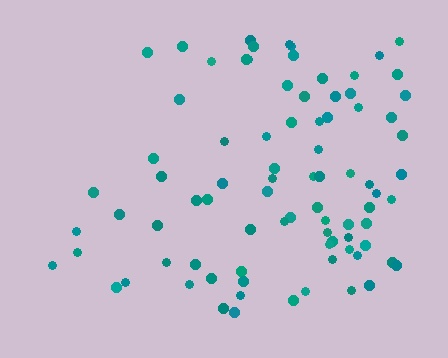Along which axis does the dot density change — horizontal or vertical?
Horizontal.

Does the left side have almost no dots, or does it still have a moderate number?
Still a moderate number, just noticeably fewer than the right.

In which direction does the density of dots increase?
From left to right, with the right side densest.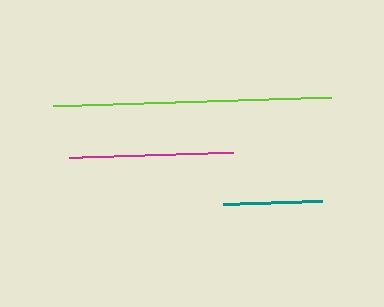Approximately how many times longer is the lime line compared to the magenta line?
The lime line is approximately 1.7 times the length of the magenta line.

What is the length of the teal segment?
The teal segment is approximately 98 pixels long.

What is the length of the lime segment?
The lime segment is approximately 278 pixels long.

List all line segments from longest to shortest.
From longest to shortest: lime, magenta, teal.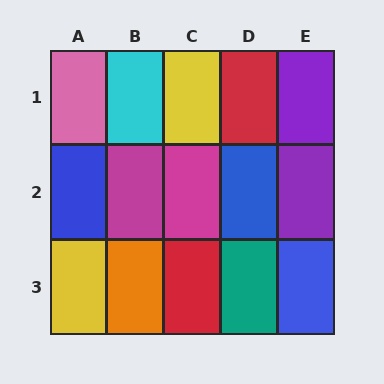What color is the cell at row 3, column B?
Orange.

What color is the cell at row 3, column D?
Teal.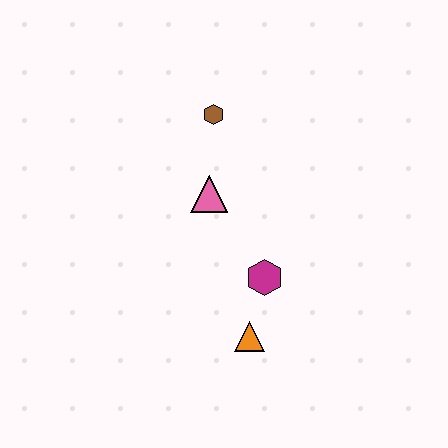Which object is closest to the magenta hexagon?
The orange triangle is closest to the magenta hexagon.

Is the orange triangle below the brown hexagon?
Yes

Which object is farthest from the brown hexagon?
The orange triangle is farthest from the brown hexagon.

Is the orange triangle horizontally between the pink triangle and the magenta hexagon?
Yes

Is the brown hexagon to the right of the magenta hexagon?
No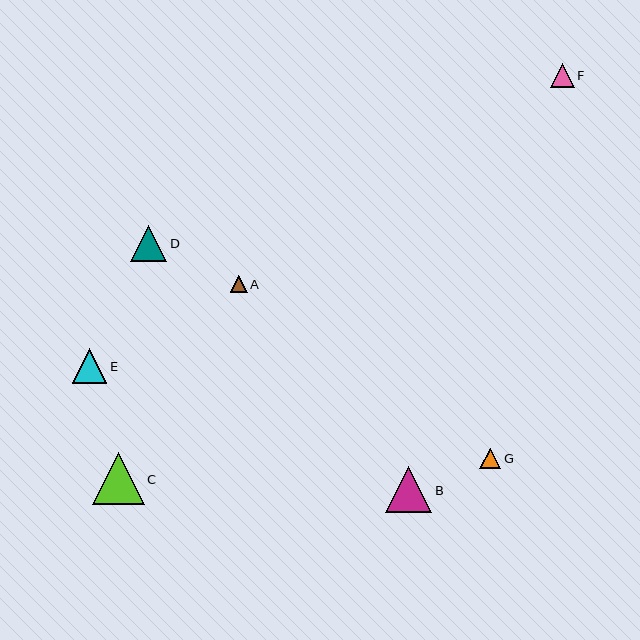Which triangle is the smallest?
Triangle A is the smallest with a size of approximately 17 pixels.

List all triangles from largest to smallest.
From largest to smallest: C, B, D, E, F, G, A.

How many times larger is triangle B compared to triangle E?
Triangle B is approximately 1.3 times the size of triangle E.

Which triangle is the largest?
Triangle C is the largest with a size of approximately 52 pixels.